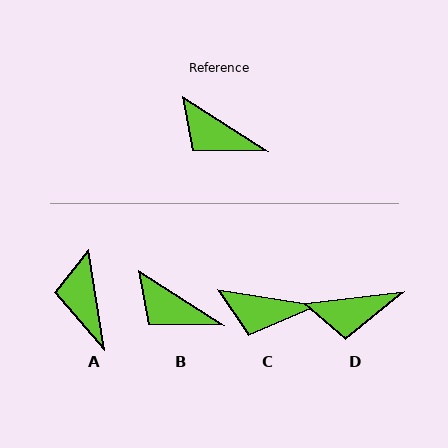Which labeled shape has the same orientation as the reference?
B.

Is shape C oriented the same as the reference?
No, it is off by about 24 degrees.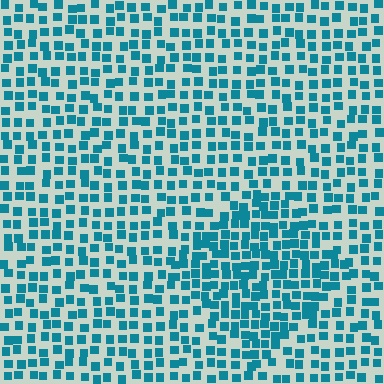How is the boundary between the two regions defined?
The boundary is defined by a change in element density (approximately 1.6x ratio). All elements are the same color, size, and shape.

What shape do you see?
I see a diamond.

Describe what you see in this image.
The image contains small teal elements arranged at two different densities. A diamond-shaped region is visible where the elements are more densely packed than the surrounding area.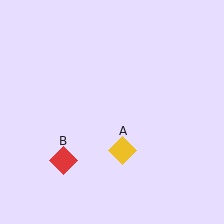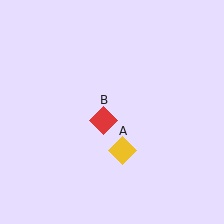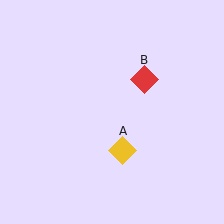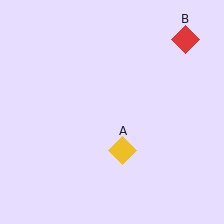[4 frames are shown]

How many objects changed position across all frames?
1 object changed position: red diamond (object B).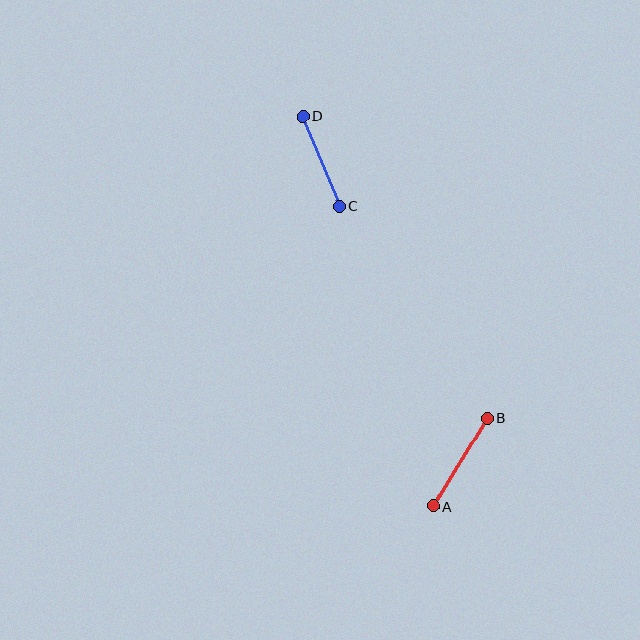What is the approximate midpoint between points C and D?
The midpoint is at approximately (321, 161) pixels.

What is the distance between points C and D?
The distance is approximately 98 pixels.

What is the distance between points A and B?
The distance is approximately 103 pixels.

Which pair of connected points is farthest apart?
Points A and B are farthest apart.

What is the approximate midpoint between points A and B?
The midpoint is at approximately (460, 462) pixels.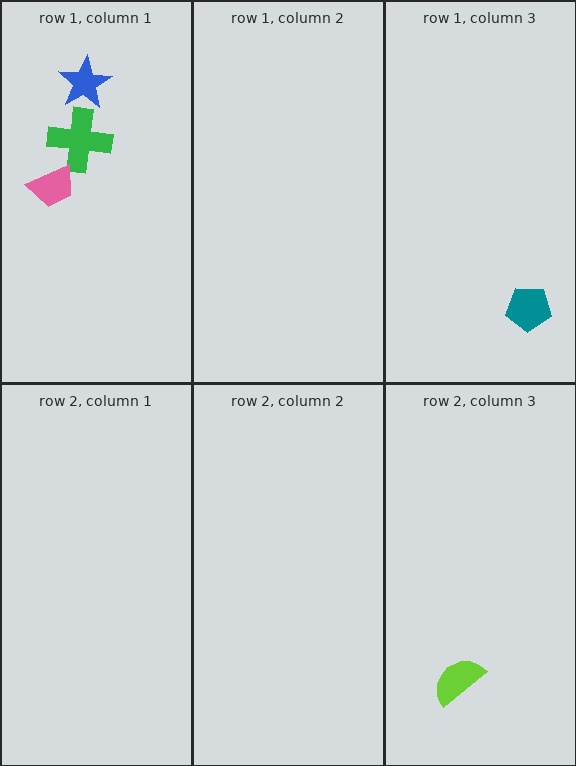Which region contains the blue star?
The row 1, column 1 region.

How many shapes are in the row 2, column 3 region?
1.